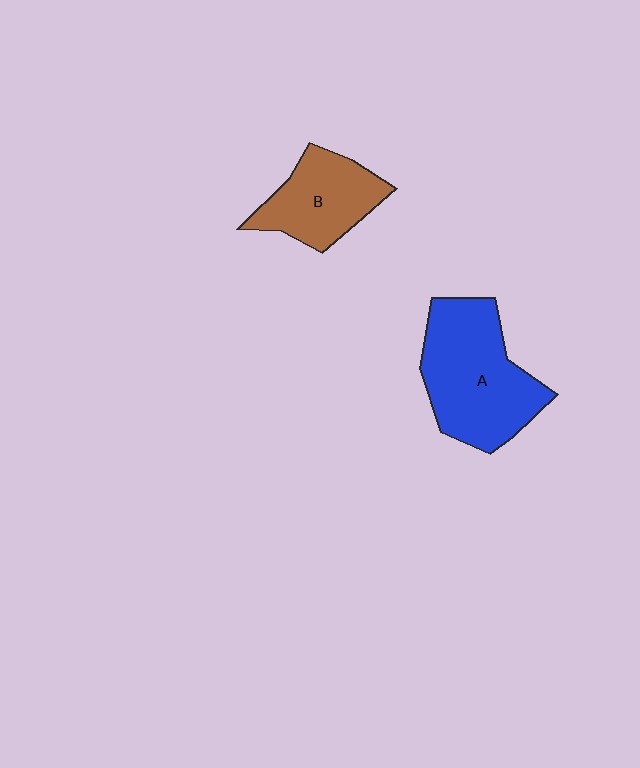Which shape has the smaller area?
Shape B (brown).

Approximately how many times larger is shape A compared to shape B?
Approximately 1.5 times.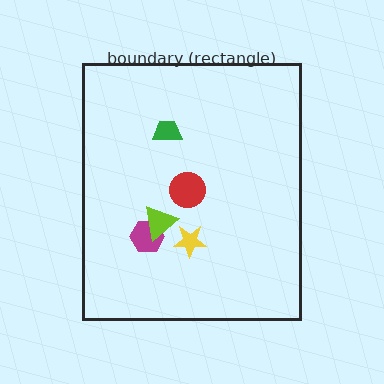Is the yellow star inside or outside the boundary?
Inside.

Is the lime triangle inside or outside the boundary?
Inside.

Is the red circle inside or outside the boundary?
Inside.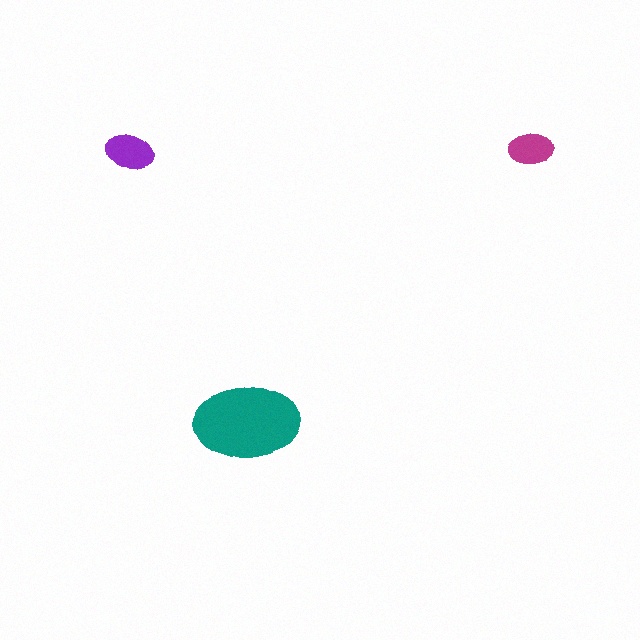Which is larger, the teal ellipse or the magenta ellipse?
The teal one.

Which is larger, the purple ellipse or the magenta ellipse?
The purple one.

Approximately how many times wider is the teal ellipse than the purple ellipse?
About 2 times wider.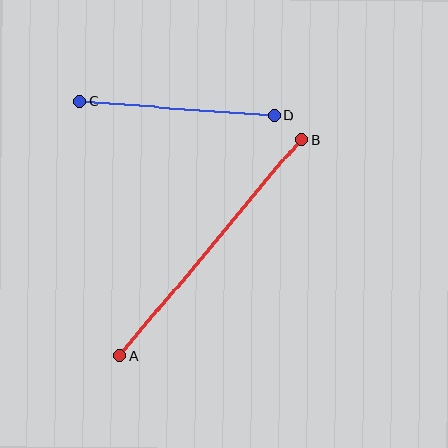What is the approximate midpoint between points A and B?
The midpoint is at approximately (211, 248) pixels.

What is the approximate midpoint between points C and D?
The midpoint is at approximately (177, 108) pixels.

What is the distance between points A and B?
The distance is approximately 283 pixels.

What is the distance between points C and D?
The distance is approximately 195 pixels.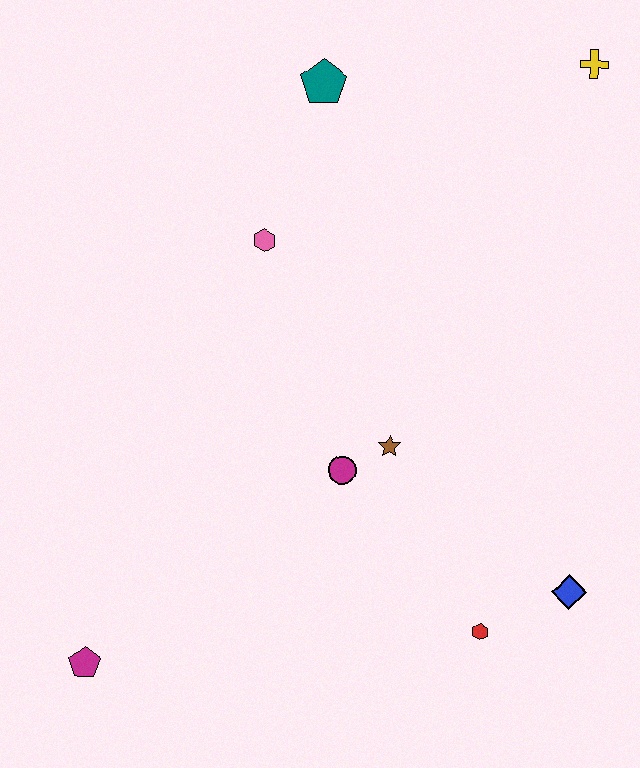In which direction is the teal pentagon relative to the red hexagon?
The teal pentagon is above the red hexagon.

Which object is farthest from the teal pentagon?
The magenta pentagon is farthest from the teal pentagon.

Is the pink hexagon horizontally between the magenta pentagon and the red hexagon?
Yes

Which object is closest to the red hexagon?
The blue diamond is closest to the red hexagon.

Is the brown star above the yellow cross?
No